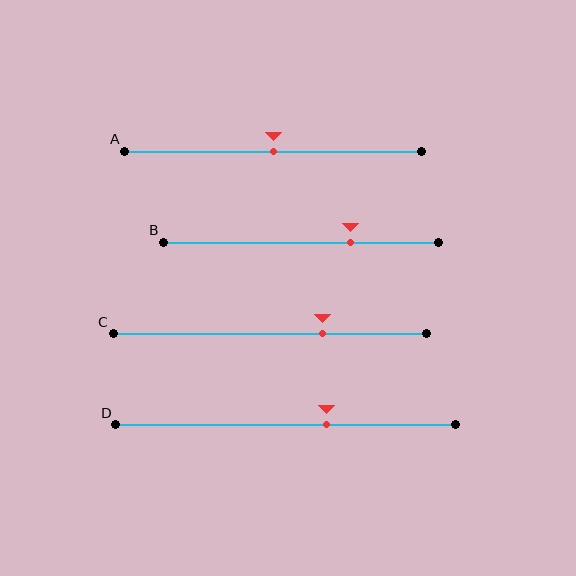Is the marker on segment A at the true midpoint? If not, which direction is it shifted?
Yes, the marker on segment A is at the true midpoint.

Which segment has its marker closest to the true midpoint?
Segment A has its marker closest to the true midpoint.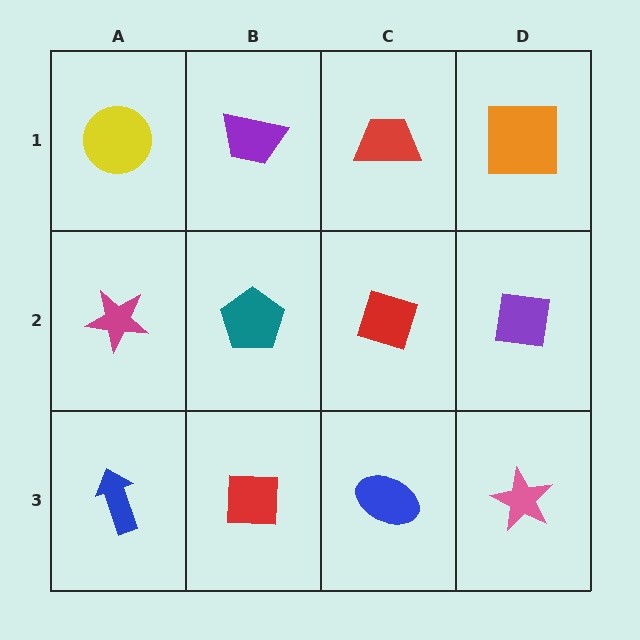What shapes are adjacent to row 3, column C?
A red diamond (row 2, column C), a red square (row 3, column B), a pink star (row 3, column D).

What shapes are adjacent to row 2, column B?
A purple trapezoid (row 1, column B), a red square (row 3, column B), a magenta star (row 2, column A), a red diamond (row 2, column C).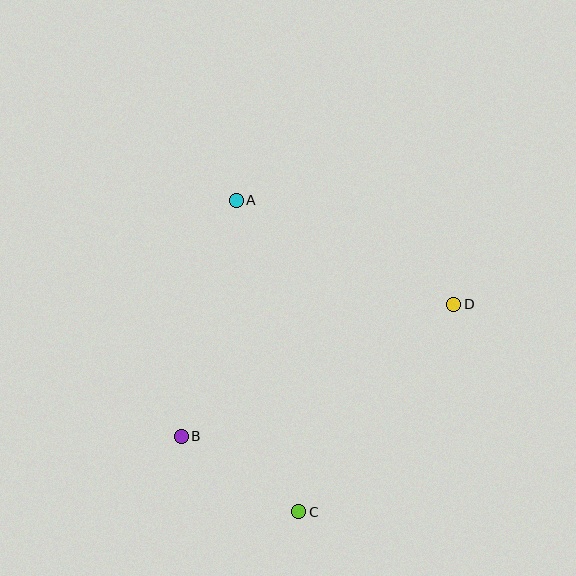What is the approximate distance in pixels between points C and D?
The distance between C and D is approximately 259 pixels.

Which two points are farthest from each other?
Points A and C are farthest from each other.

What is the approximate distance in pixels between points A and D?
The distance between A and D is approximately 241 pixels.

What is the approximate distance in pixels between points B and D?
The distance between B and D is approximately 303 pixels.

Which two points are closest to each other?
Points B and C are closest to each other.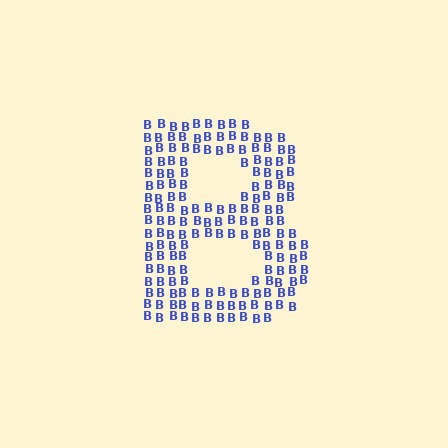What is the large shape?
The large shape is the letter B.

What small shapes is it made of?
It is made of small letter B's.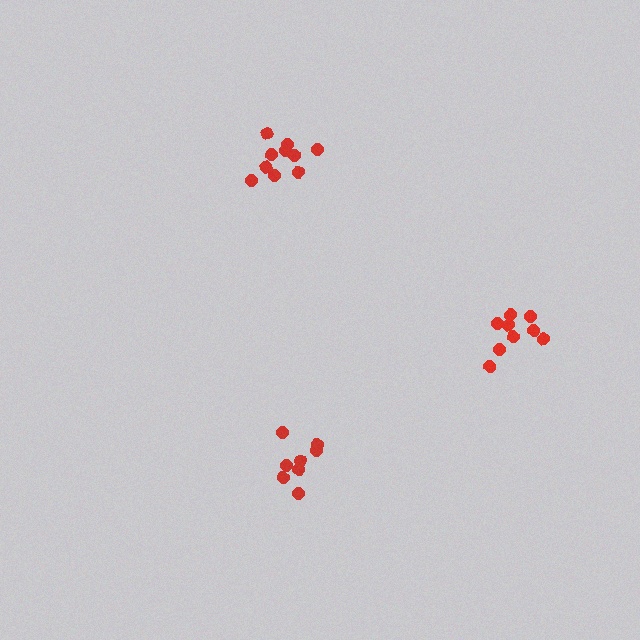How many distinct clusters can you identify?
There are 3 distinct clusters.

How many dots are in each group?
Group 1: 8 dots, Group 2: 9 dots, Group 3: 10 dots (27 total).